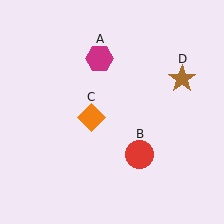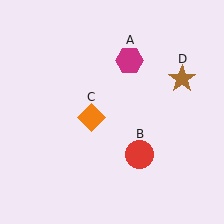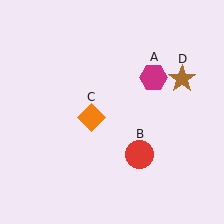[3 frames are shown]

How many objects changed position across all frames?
1 object changed position: magenta hexagon (object A).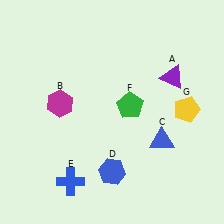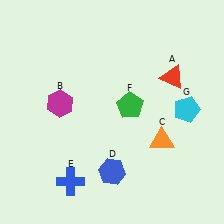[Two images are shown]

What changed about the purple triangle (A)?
In Image 1, A is purple. In Image 2, it changed to red.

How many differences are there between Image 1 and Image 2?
There are 3 differences between the two images.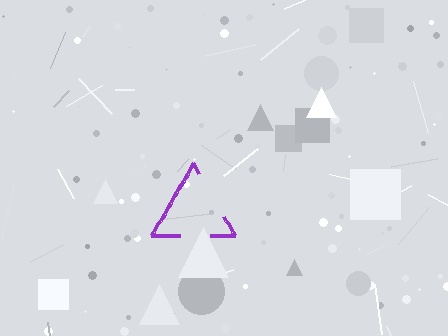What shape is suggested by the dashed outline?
The dashed outline suggests a triangle.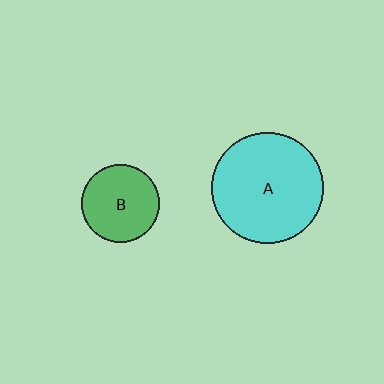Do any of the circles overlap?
No, none of the circles overlap.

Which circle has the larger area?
Circle A (cyan).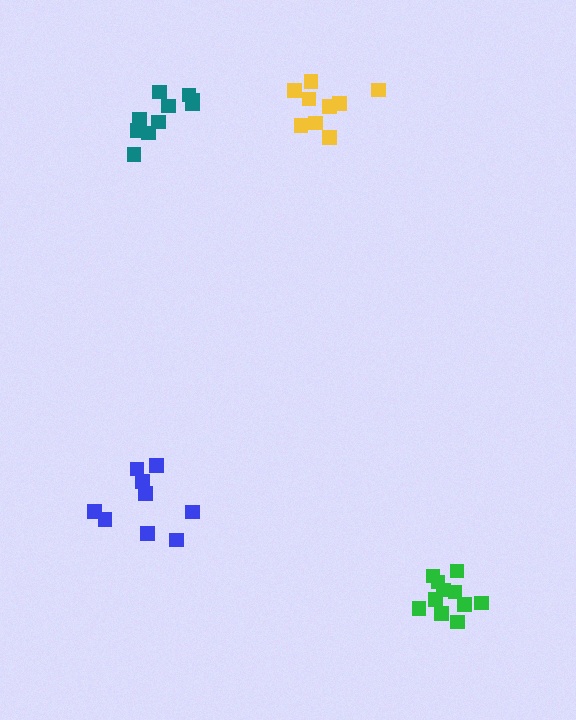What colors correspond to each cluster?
The clusters are colored: green, teal, yellow, blue.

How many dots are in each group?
Group 1: 11 dots, Group 2: 10 dots, Group 3: 9 dots, Group 4: 9 dots (39 total).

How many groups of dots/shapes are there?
There are 4 groups.